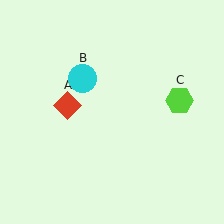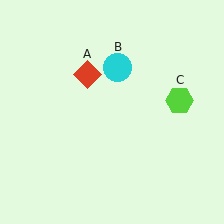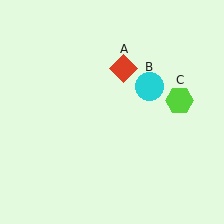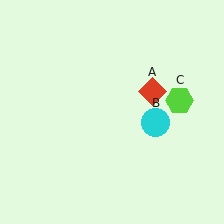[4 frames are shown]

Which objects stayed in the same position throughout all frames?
Lime hexagon (object C) remained stationary.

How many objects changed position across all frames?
2 objects changed position: red diamond (object A), cyan circle (object B).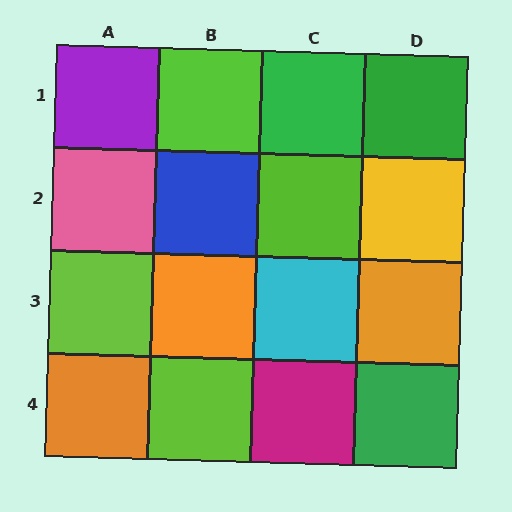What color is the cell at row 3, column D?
Orange.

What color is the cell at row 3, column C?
Cyan.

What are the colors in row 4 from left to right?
Orange, lime, magenta, green.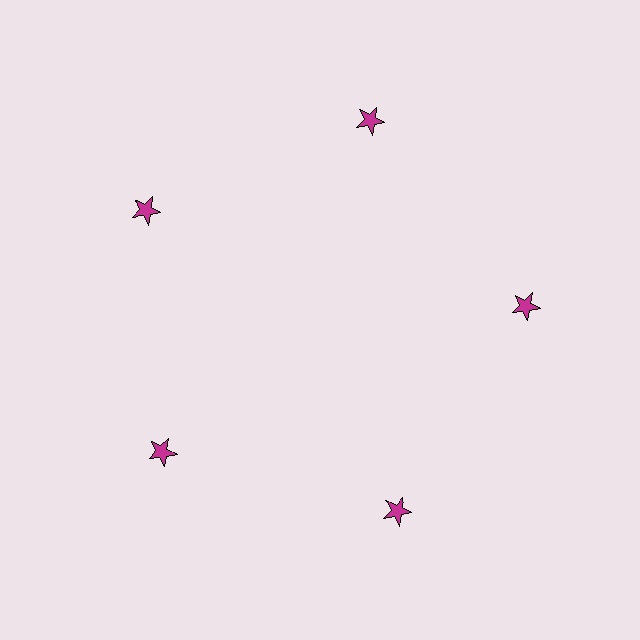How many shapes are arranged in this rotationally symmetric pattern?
There are 5 shapes, arranged in 5 groups of 1.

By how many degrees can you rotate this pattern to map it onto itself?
The pattern maps onto itself every 72 degrees of rotation.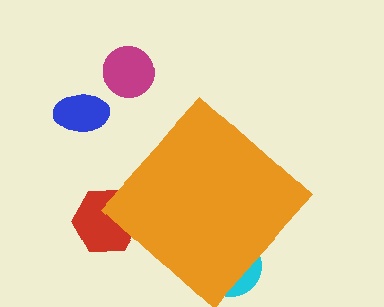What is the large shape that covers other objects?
An orange diamond.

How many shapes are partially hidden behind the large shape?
2 shapes are partially hidden.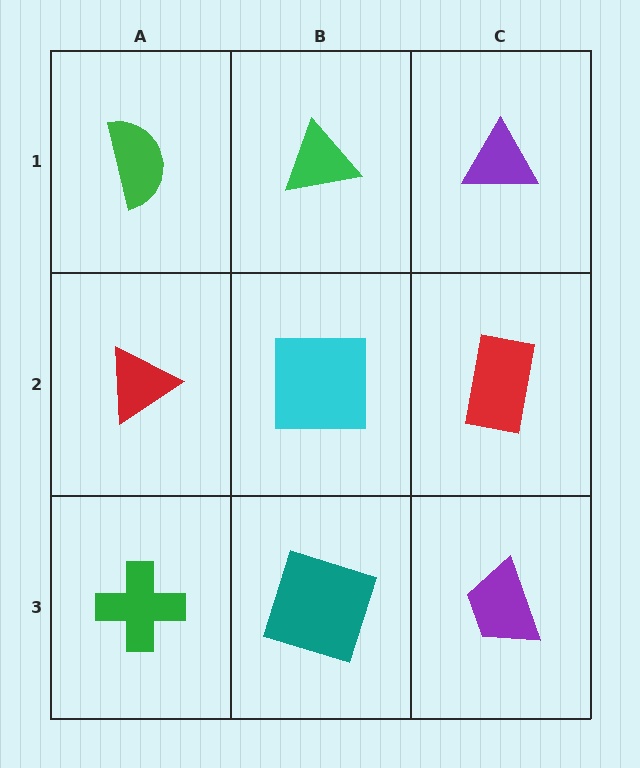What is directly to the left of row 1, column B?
A green semicircle.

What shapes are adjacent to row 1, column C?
A red rectangle (row 2, column C), a green triangle (row 1, column B).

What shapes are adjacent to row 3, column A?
A red triangle (row 2, column A), a teal square (row 3, column B).